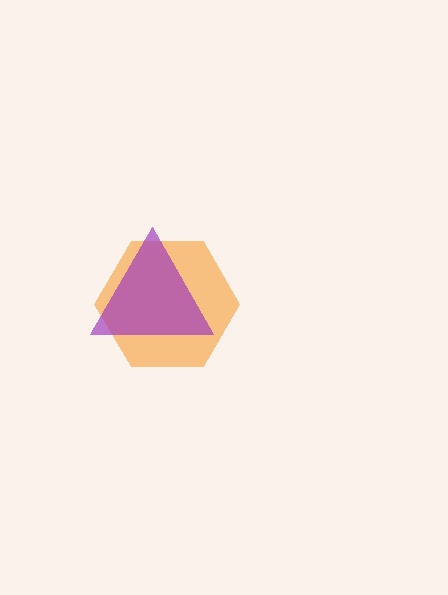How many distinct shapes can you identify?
There are 2 distinct shapes: an orange hexagon, a purple triangle.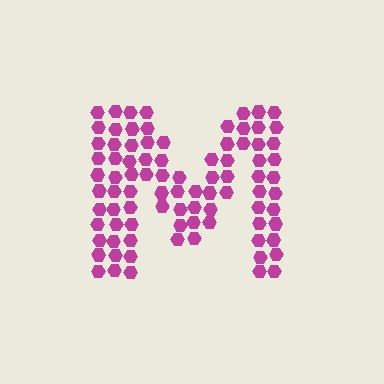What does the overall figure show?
The overall figure shows the letter M.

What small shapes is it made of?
It is made of small hexagons.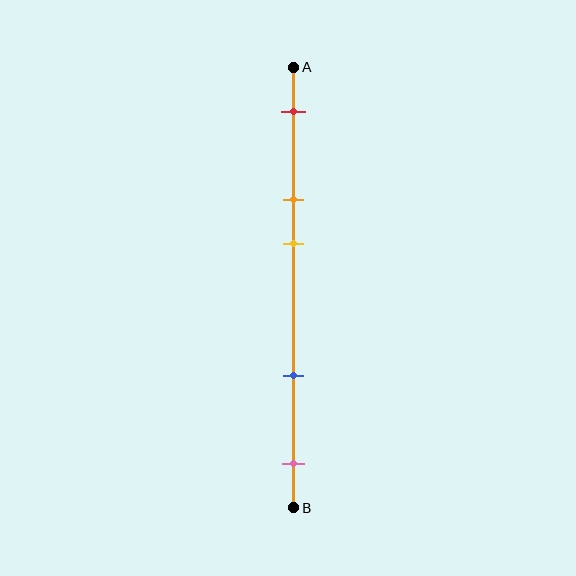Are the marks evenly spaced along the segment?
No, the marks are not evenly spaced.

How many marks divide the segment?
There are 5 marks dividing the segment.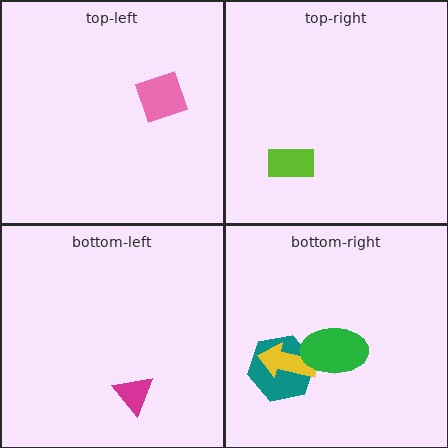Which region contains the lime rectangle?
The top-right region.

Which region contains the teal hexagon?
The bottom-right region.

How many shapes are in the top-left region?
1.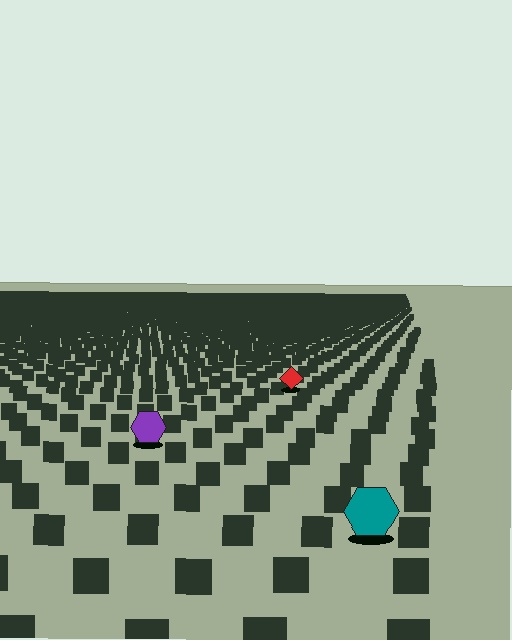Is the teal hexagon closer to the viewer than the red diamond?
Yes. The teal hexagon is closer — you can tell from the texture gradient: the ground texture is coarser near it.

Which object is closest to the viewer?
The teal hexagon is closest. The texture marks near it are larger and more spread out.